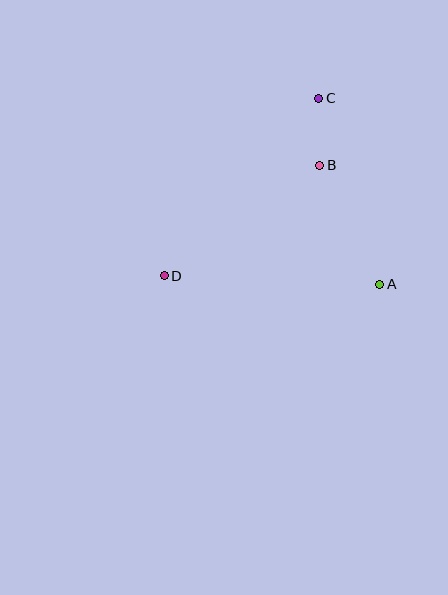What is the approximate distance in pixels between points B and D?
The distance between B and D is approximately 191 pixels.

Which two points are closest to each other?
Points B and C are closest to each other.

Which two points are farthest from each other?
Points C and D are farthest from each other.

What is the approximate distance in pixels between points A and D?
The distance between A and D is approximately 216 pixels.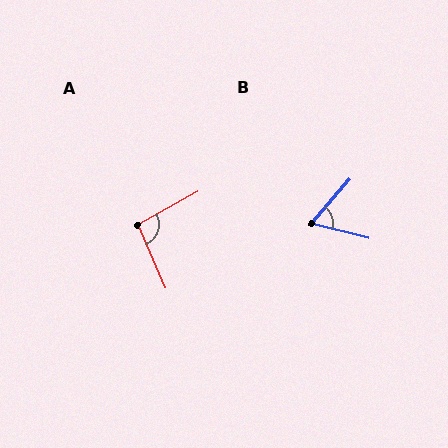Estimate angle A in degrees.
Approximately 95 degrees.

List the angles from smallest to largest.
B (64°), A (95°).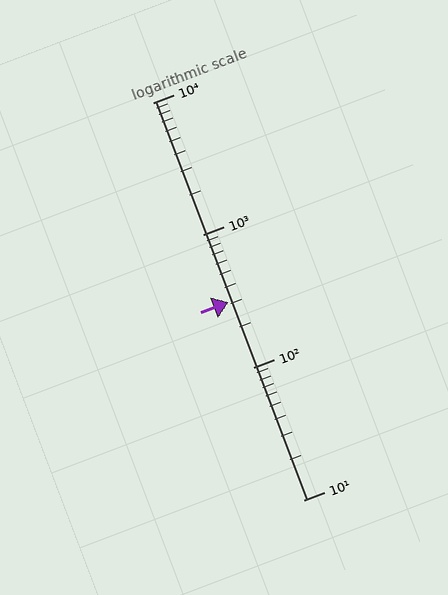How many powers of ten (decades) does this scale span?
The scale spans 3 decades, from 10 to 10000.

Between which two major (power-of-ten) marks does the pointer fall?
The pointer is between 100 and 1000.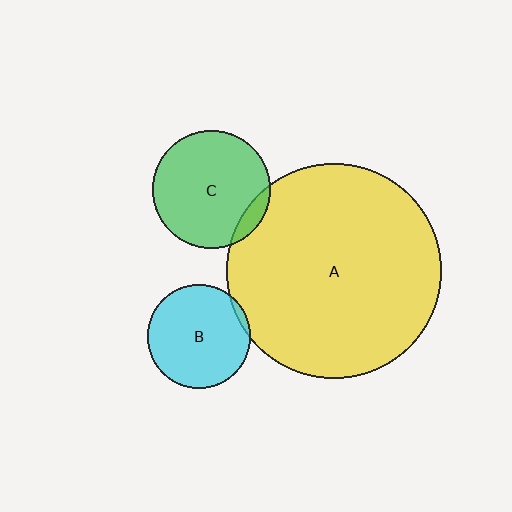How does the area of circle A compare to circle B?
Approximately 4.3 times.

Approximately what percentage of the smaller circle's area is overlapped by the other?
Approximately 10%.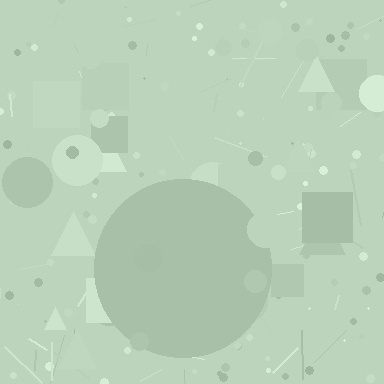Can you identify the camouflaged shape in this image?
The camouflaged shape is a circle.